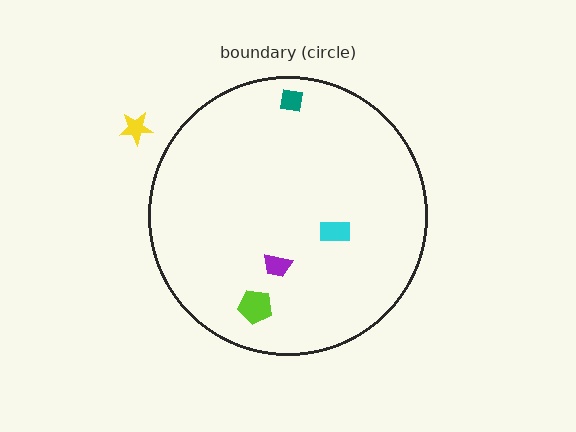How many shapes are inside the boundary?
4 inside, 1 outside.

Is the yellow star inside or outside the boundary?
Outside.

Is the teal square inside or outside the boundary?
Inside.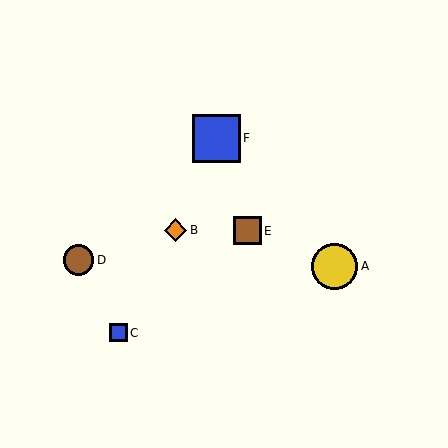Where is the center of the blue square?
The center of the blue square is at (118, 333).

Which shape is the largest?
The blue square (labeled F) is the largest.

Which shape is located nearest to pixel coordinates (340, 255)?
The yellow circle (labeled A) at (335, 266) is nearest to that location.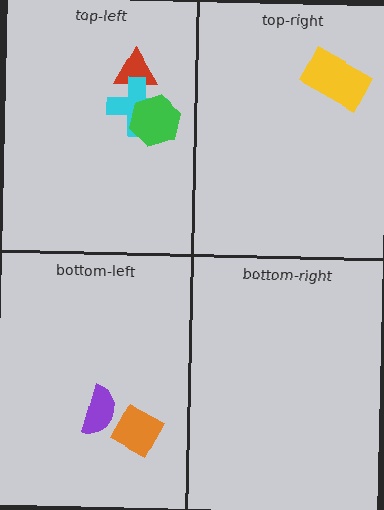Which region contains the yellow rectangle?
The top-right region.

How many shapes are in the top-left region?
3.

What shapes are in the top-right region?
The yellow rectangle.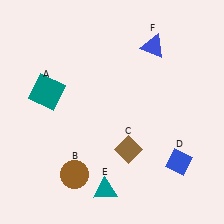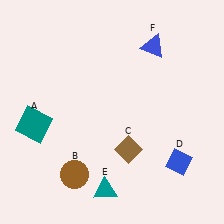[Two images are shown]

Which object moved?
The teal square (A) moved down.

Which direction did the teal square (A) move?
The teal square (A) moved down.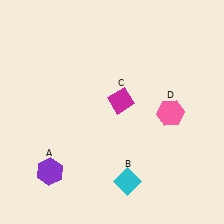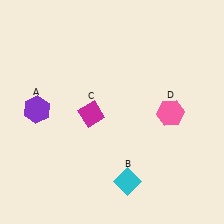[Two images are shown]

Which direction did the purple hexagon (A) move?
The purple hexagon (A) moved up.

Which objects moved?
The objects that moved are: the purple hexagon (A), the magenta diamond (C).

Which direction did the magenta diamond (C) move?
The magenta diamond (C) moved left.